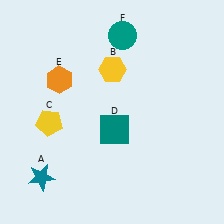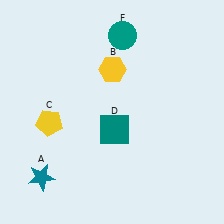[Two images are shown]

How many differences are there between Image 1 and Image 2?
There is 1 difference between the two images.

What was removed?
The orange hexagon (E) was removed in Image 2.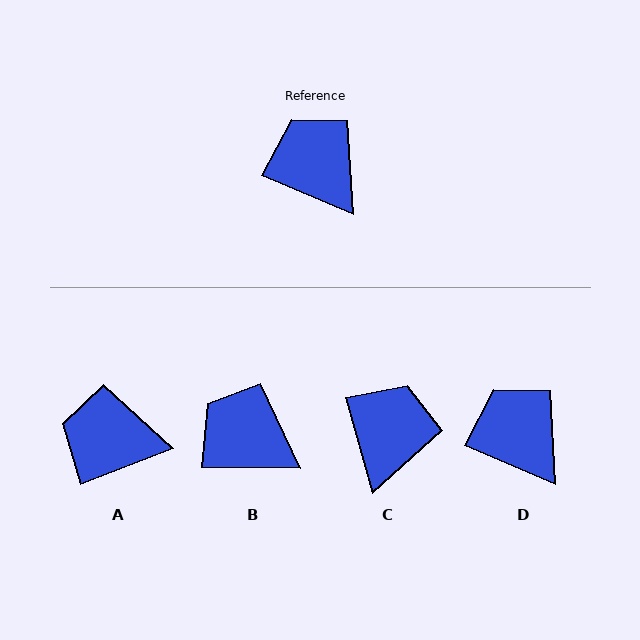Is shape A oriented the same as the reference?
No, it is off by about 44 degrees.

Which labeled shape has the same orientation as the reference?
D.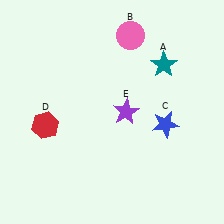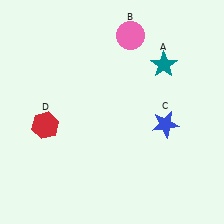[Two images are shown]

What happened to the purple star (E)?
The purple star (E) was removed in Image 2. It was in the top-right area of Image 1.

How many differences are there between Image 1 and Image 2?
There is 1 difference between the two images.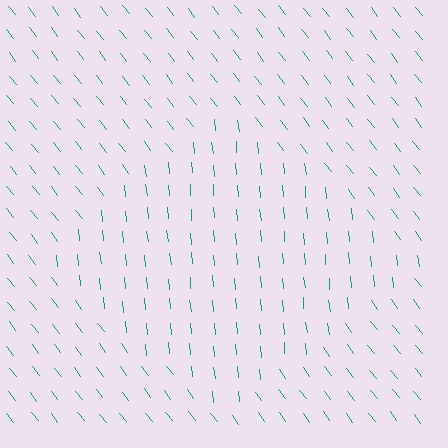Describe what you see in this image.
The image is filled with small teal line segments. A diamond region in the image has lines oriented differently from the surrounding lines, creating a visible texture boundary.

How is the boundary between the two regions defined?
The boundary is defined purely by a change in line orientation (approximately 33 degrees difference). All lines are the same color and thickness.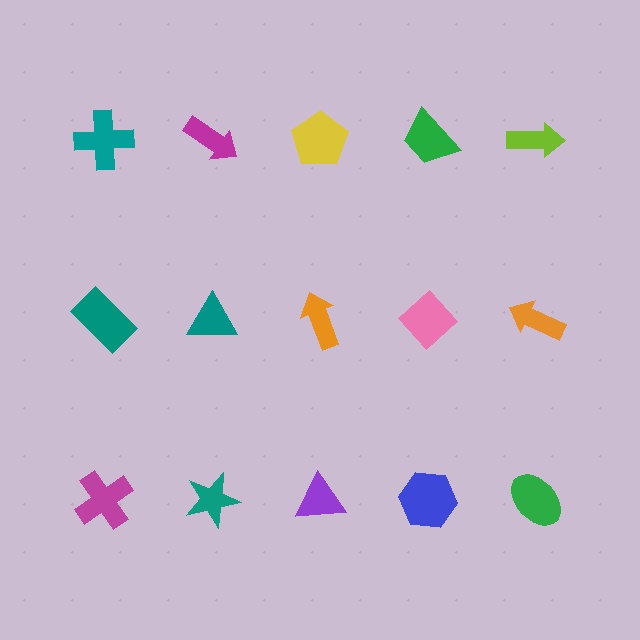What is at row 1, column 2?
A magenta arrow.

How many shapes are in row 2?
5 shapes.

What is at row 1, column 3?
A yellow pentagon.